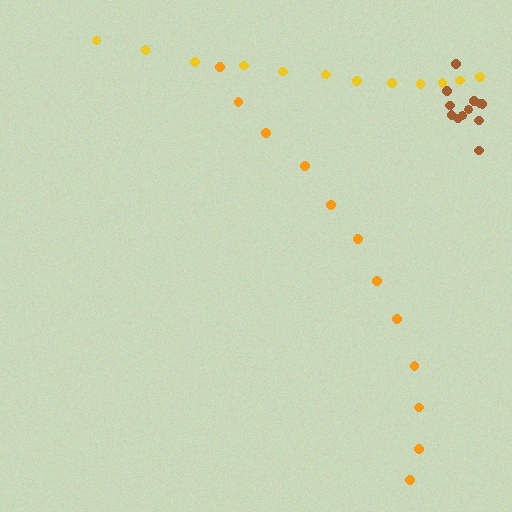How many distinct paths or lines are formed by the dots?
There are 3 distinct paths.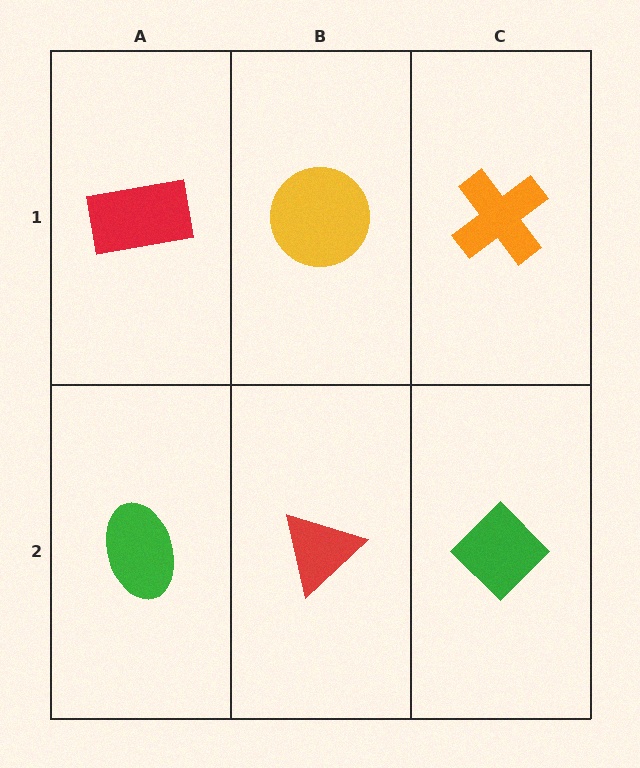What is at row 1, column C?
An orange cross.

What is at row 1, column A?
A red rectangle.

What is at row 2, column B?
A red triangle.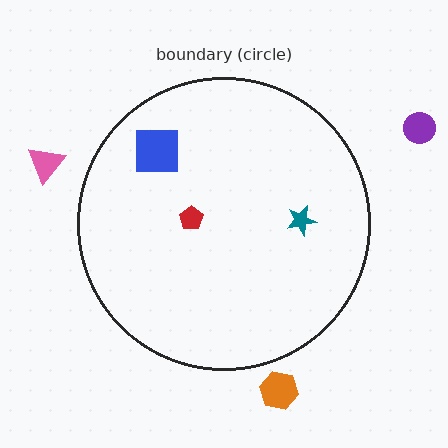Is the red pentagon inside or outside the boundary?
Inside.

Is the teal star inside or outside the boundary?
Inside.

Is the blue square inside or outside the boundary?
Inside.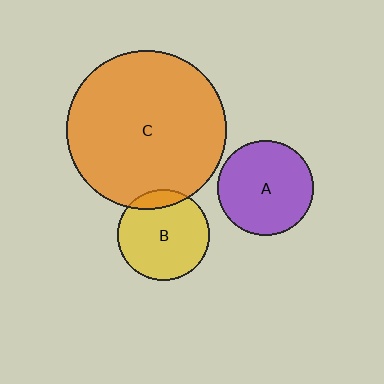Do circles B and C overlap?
Yes.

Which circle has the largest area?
Circle C (orange).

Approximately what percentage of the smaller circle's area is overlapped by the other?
Approximately 10%.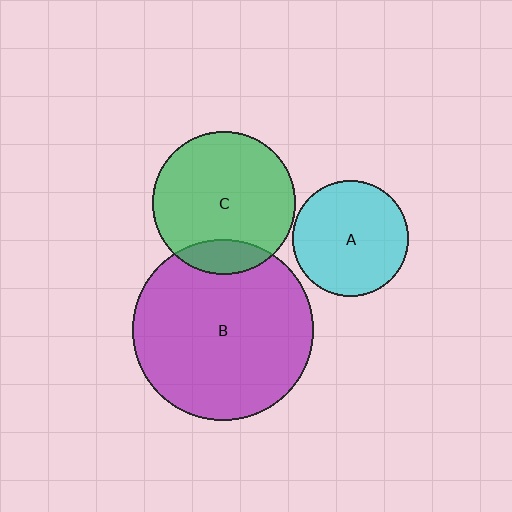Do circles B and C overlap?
Yes.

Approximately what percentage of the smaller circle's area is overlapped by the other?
Approximately 15%.